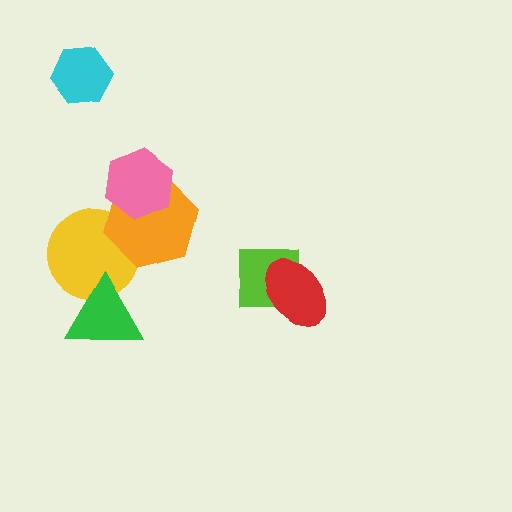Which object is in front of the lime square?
The red ellipse is in front of the lime square.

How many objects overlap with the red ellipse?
1 object overlaps with the red ellipse.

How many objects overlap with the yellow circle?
2 objects overlap with the yellow circle.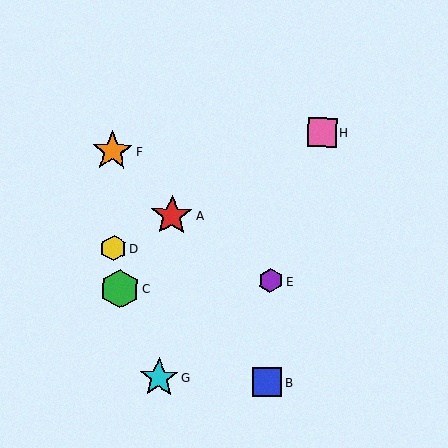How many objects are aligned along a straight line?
3 objects (A, D, H) are aligned along a straight line.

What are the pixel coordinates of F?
Object F is at (112, 151).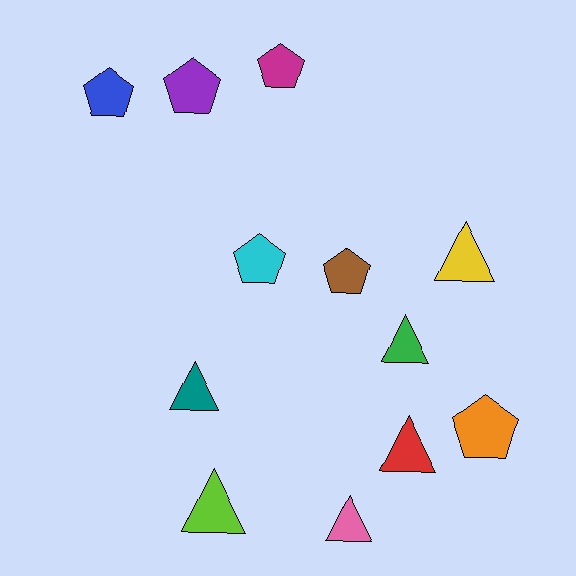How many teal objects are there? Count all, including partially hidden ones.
There is 1 teal object.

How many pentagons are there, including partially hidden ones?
There are 6 pentagons.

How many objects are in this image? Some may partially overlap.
There are 12 objects.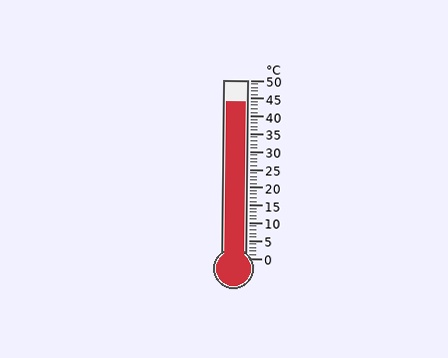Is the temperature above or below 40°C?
The temperature is above 40°C.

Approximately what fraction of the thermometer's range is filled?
The thermometer is filled to approximately 90% of its range.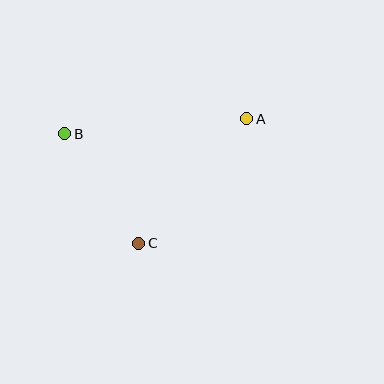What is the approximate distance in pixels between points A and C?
The distance between A and C is approximately 165 pixels.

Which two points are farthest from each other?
Points A and B are farthest from each other.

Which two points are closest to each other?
Points B and C are closest to each other.